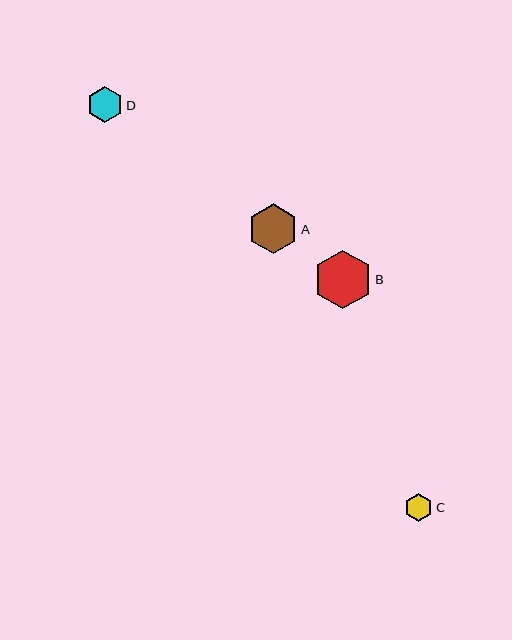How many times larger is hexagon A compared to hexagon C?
Hexagon A is approximately 1.8 times the size of hexagon C.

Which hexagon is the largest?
Hexagon B is the largest with a size of approximately 59 pixels.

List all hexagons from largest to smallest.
From largest to smallest: B, A, D, C.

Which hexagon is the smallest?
Hexagon C is the smallest with a size of approximately 28 pixels.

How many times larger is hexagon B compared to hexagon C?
Hexagon B is approximately 2.1 times the size of hexagon C.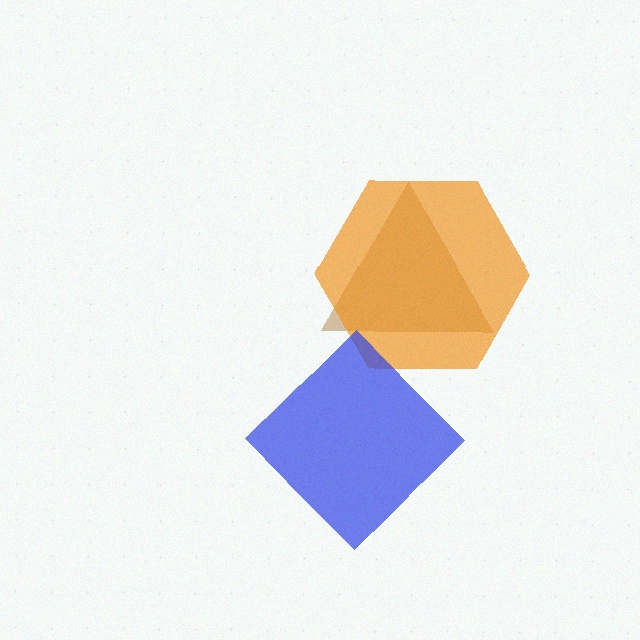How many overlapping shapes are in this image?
There are 3 overlapping shapes in the image.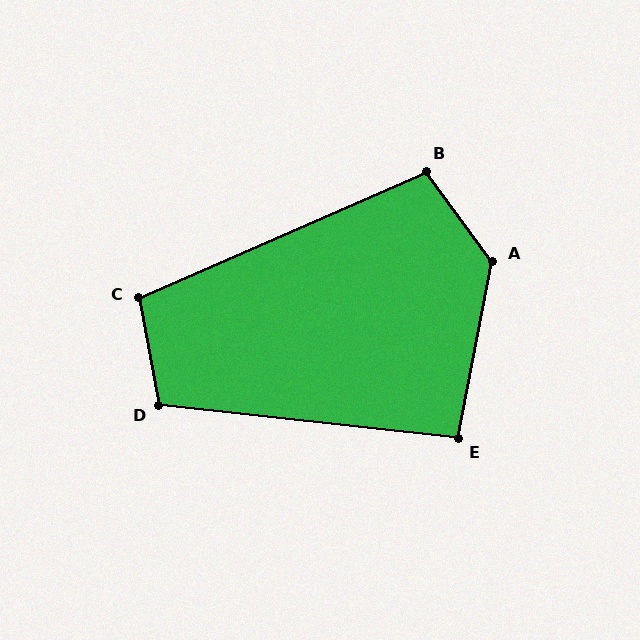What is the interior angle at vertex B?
Approximately 103 degrees (obtuse).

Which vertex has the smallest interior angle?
E, at approximately 95 degrees.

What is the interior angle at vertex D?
Approximately 107 degrees (obtuse).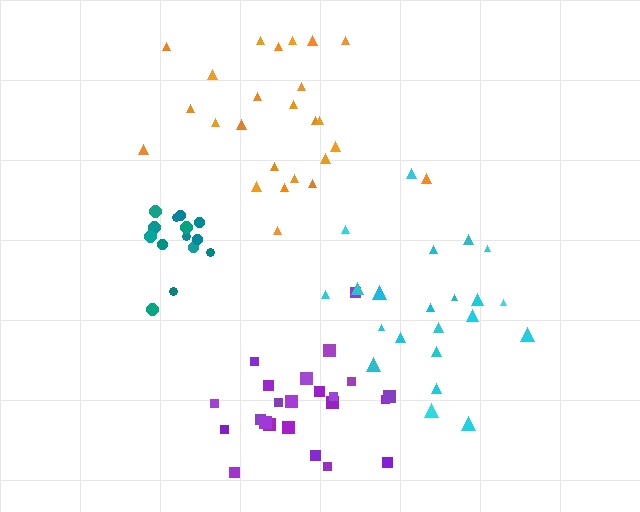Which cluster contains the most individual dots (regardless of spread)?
Orange (25).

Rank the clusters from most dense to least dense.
teal, purple, cyan, orange.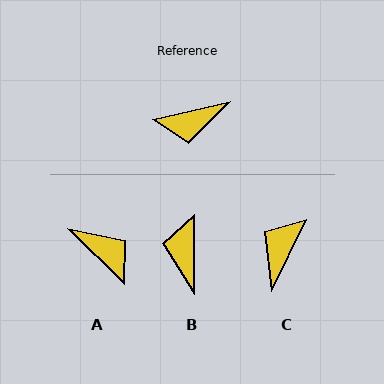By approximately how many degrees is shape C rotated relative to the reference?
Approximately 130 degrees clockwise.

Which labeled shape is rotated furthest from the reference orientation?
C, about 130 degrees away.